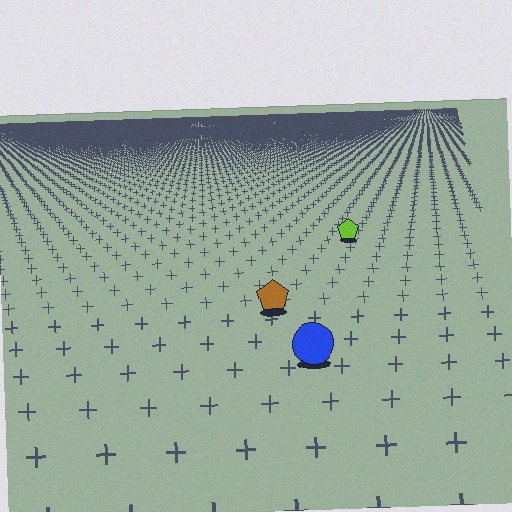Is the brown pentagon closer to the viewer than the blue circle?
No. The blue circle is closer — you can tell from the texture gradient: the ground texture is coarser near it.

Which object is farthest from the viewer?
The lime pentagon is farthest from the viewer. It appears smaller and the ground texture around it is denser.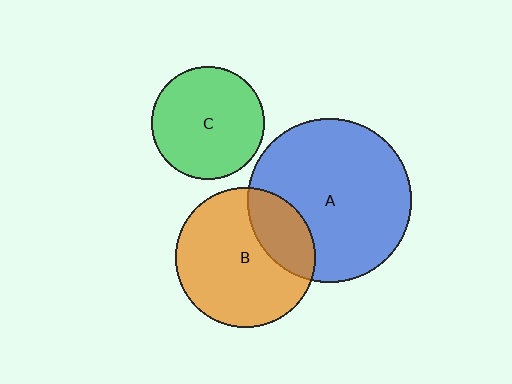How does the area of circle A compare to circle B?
Approximately 1.4 times.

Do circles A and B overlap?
Yes.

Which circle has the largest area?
Circle A (blue).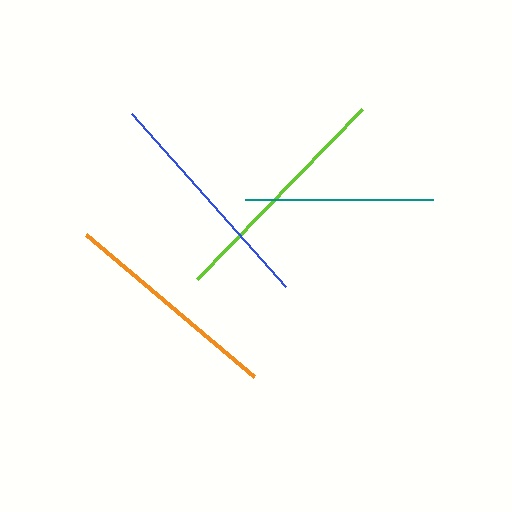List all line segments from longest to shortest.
From longest to shortest: lime, blue, orange, teal.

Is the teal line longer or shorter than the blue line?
The blue line is longer than the teal line.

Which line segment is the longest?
The lime line is the longest at approximately 237 pixels.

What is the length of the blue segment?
The blue segment is approximately 232 pixels long.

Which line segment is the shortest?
The teal line is the shortest at approximately 189 pixels.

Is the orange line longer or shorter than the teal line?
The orange line is longer than the teal line.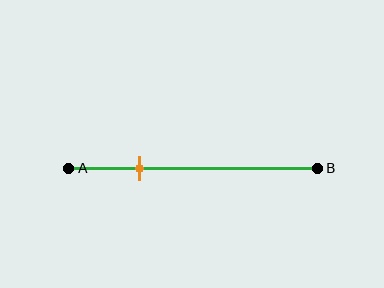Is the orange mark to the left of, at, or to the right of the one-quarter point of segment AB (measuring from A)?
The orange mark is to the right of the one-quarter point of segment AB.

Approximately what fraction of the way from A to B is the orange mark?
The orange mark is approximately 30% of the way from A to B.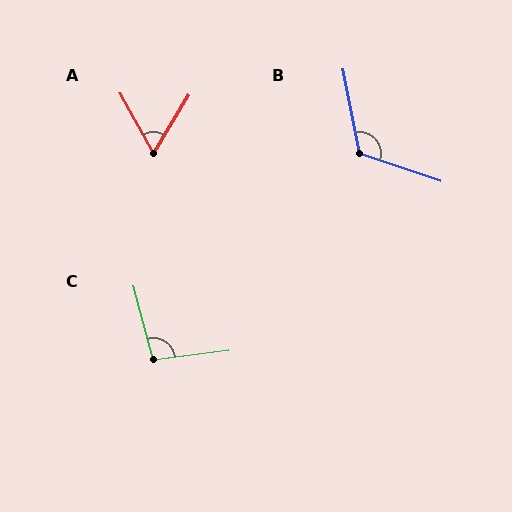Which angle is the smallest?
A, at approximately 61 degrees.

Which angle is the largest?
B, at approximately 119 degrees.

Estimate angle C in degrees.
Approximately 98 degrees.